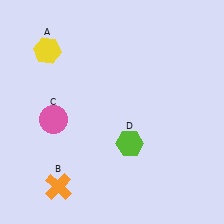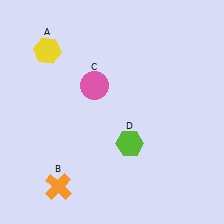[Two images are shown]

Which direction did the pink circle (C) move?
The pink circle (C) moved right.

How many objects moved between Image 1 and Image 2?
1 object moved between the two images.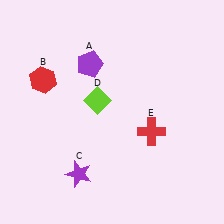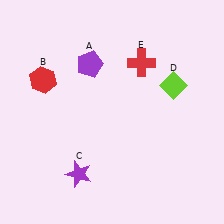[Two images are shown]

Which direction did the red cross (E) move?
The red cross (E) moved up.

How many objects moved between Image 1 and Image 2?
2 objects moved between the two images.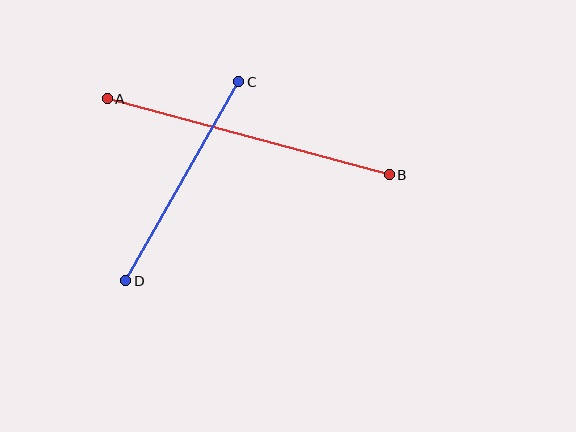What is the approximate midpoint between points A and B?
The midpoint is at approximately (248, 137) pixels.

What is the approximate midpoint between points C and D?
The midpoint is at approximately (182, 181) pixels.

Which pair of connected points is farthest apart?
Points A and B are farthest apart.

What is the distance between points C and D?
The distance is approximately 229 pixels.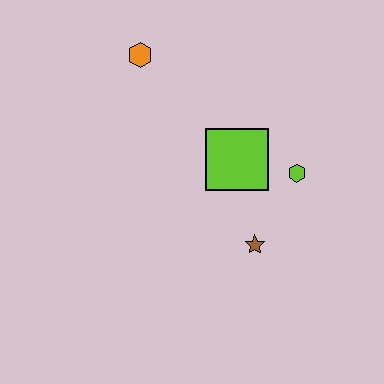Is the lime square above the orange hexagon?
No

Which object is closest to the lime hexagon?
The lime square is closest to the lime hexagon.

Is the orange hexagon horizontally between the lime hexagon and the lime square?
No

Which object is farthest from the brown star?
The orange hexagon is farthest from the brown star.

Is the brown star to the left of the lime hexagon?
Yes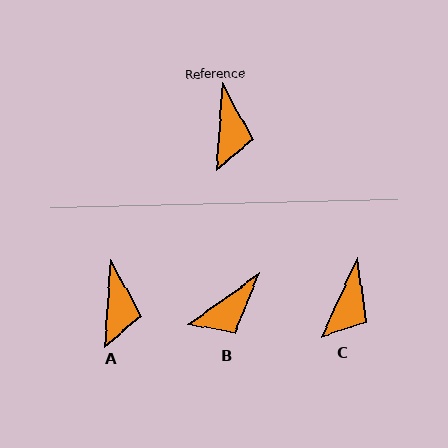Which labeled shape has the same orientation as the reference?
A.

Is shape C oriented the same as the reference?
No, it is off by about 21 degrees.